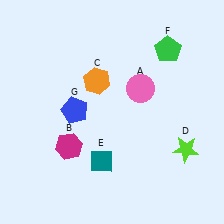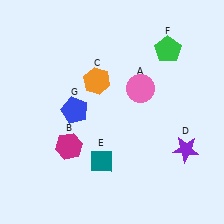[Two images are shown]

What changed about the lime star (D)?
In Image 1, D is lime. In Image 2, it changed to purple.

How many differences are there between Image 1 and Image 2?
There is 1 difference between the two images.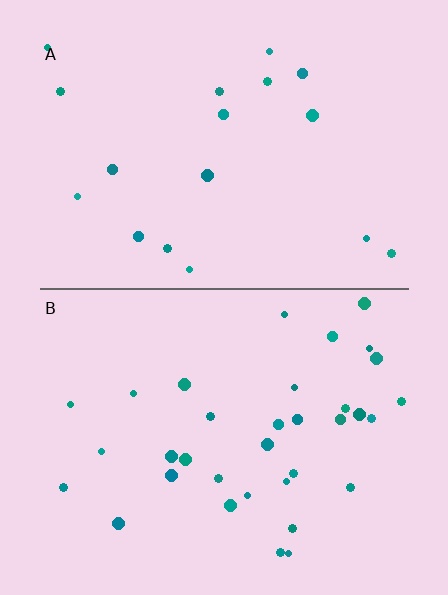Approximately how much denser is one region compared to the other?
Approximately 1.9× — region B over region A.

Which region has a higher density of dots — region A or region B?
B (the bottom).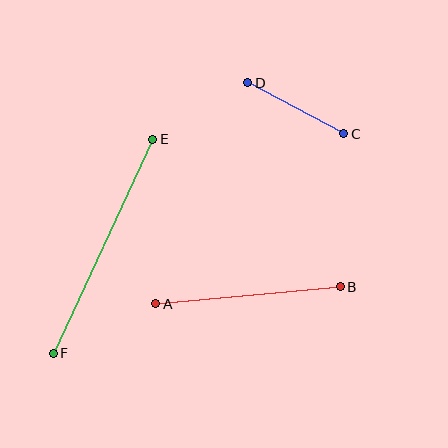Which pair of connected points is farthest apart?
Points E and F are farthest apart.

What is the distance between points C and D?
The distance is approximately 109 pixels.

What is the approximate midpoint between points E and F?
The midpoint is at approximately (103, 246) pixels.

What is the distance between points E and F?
The distance is approximately 236 pixels.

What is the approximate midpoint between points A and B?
The midpoint is at approximately (248, 295) pixels.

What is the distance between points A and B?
The distance is approximately 185 pixels.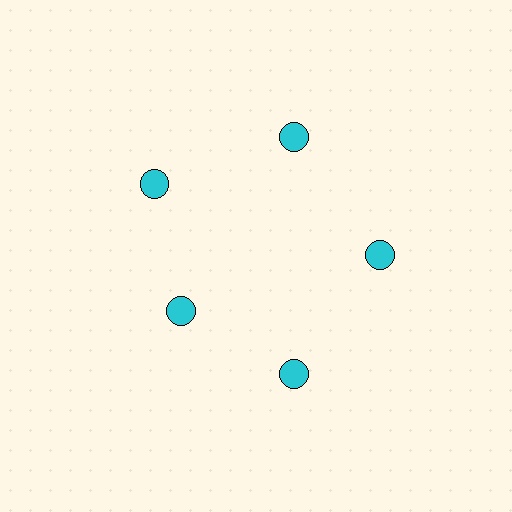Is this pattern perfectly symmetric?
No. The 5 cyan circles are arranged in a ring, but one element near the 8 o'clock position is pulled inward toward the center, breaking the 5-fold rotational symmetry.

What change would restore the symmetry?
The symmetry would be restored by moving it outward, back onto the ring so that all 5 circles sit at equal angles and equal distance from the center.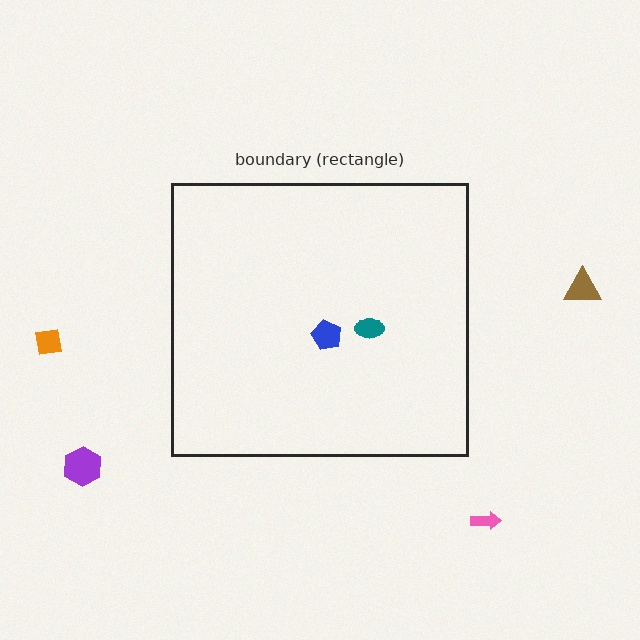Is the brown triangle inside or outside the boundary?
Outside.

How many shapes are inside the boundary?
2 inside, 4 outside.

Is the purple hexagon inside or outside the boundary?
Outside.